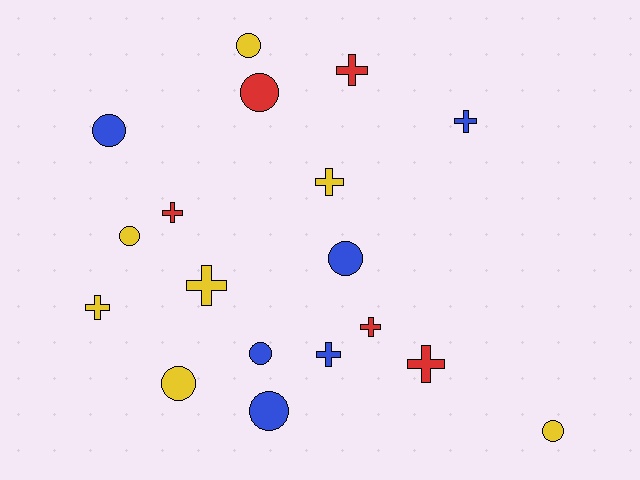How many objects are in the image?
There are 18 objects.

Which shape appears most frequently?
Circle, with 9 objects.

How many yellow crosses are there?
There are 3 yellow crosses.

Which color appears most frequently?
Yellow, with 7 objects.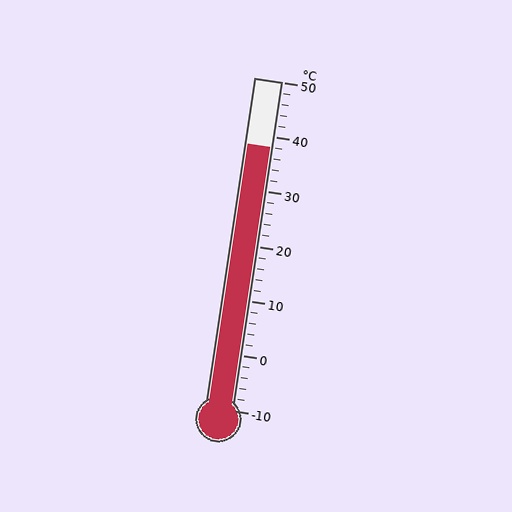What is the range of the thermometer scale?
The thermometer scale ranges from -10°C to 50°C.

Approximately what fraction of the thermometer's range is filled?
The thermometer is filled to approximately 80% of its range.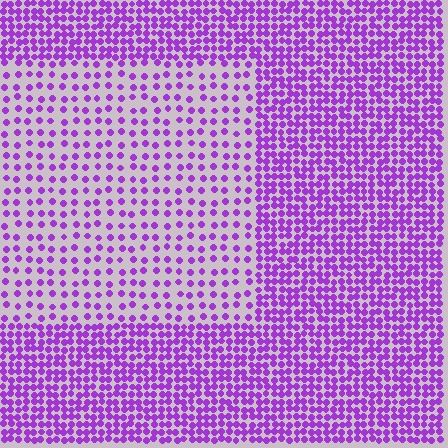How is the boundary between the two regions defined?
The boundary is defined by a change in element density (approximately 2.4x ratio). All elements are the same color, size, and shape.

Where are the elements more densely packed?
The elements are more densely packed outside the rectangle boundary.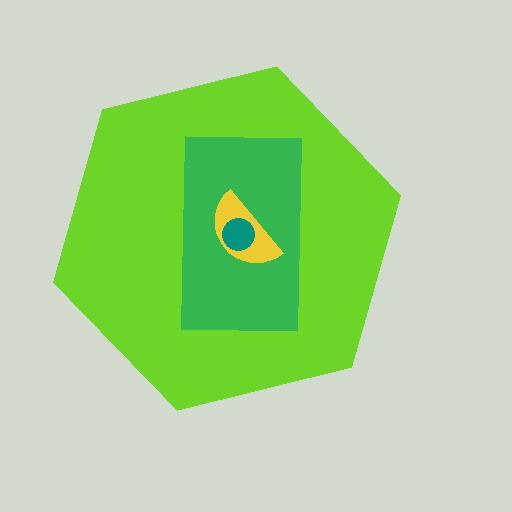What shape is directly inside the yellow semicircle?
The teal circle.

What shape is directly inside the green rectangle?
The yellow semicircle.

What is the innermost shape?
The teal circle.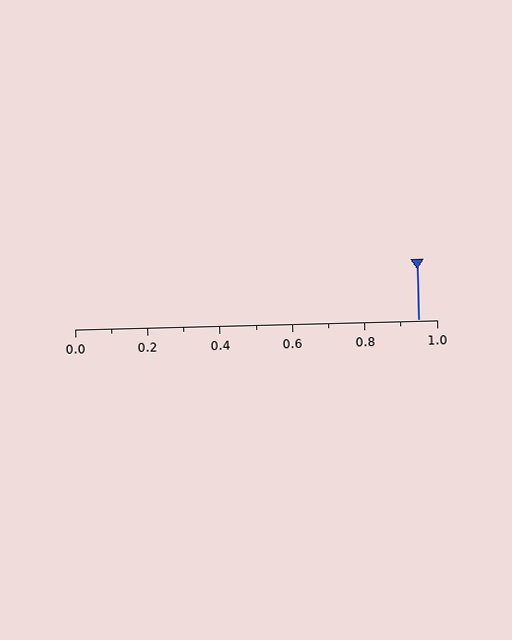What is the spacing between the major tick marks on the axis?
The major ticks are spaced 0.2 apart.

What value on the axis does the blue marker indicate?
The marker indicates approximately 0.95.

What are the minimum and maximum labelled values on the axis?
The axis runs from 0.0 to 1.0.